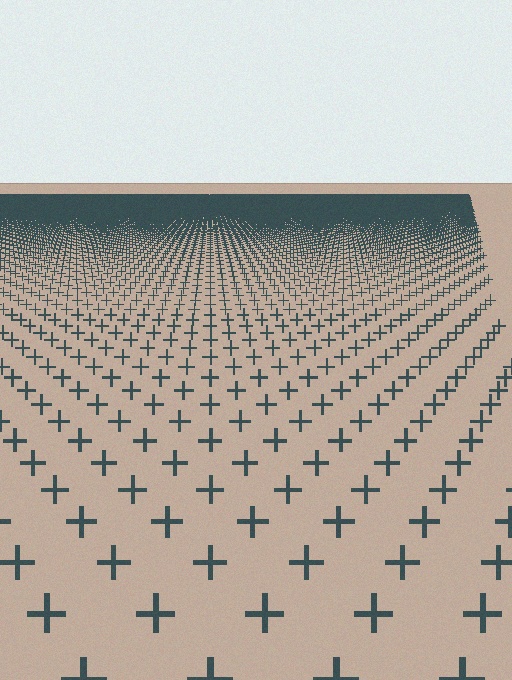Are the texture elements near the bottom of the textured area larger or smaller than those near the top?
Larger. Near the bottom, elements are closer to the viewer and appear at a bigger on-screen size.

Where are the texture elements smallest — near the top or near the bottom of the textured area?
Near the top.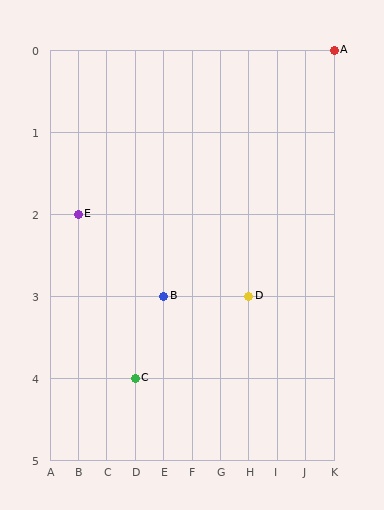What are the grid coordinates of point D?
Point D is at grid coordinates (H, 3).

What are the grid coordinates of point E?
Point E is at grid coordinates (B, 2).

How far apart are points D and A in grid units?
Points D and A are 3 columns and 3 rows apart (about 4.2 grid units diagonally).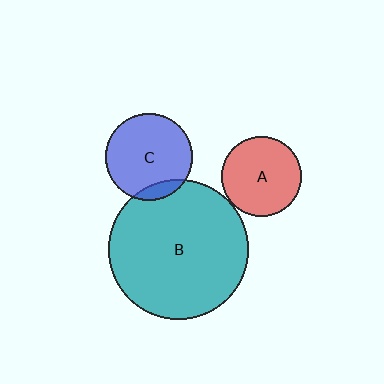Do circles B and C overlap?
Yes.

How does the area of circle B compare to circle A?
Approximately 3.0 times.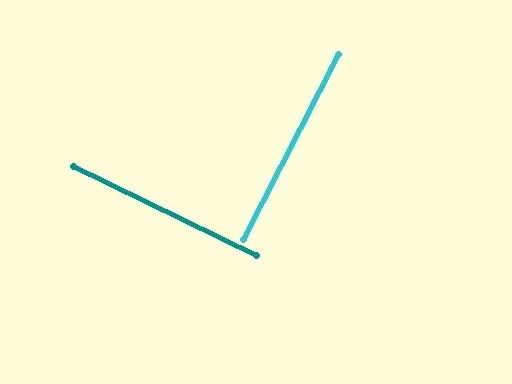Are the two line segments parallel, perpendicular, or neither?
Perpendicular — they meet at approximately 89°.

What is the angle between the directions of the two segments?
Approximately 89 degrees.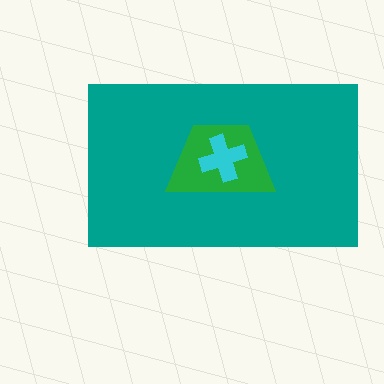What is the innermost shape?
The cyan cross.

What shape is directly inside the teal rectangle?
The green trapezoid.